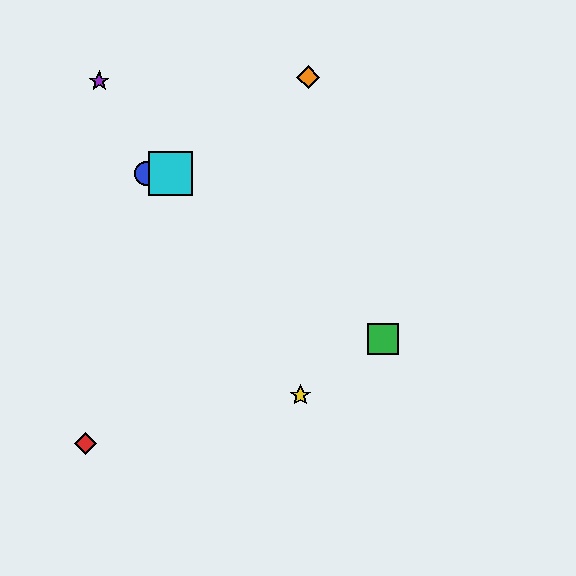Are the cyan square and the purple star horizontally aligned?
No, the cyan square is at y≈174 and the purple star is at y≈81.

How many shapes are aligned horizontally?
2 shapes (the blue circle, the cyan square) are aligned horizontally.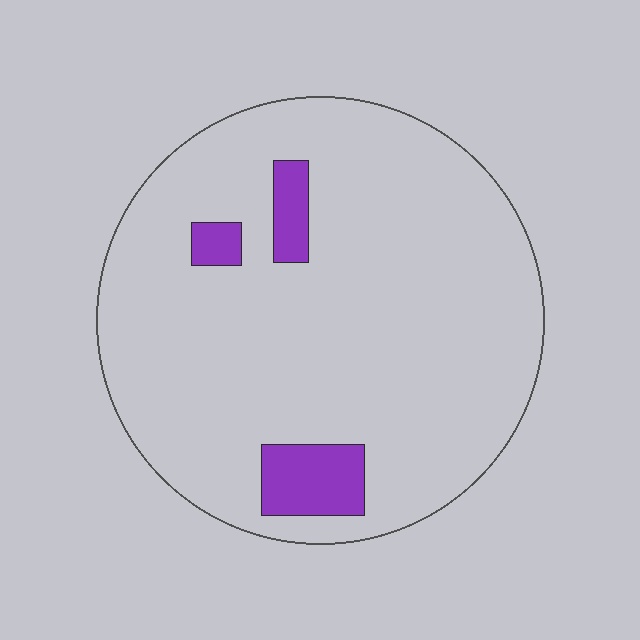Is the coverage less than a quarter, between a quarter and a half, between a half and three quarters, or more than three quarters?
Less than a quarter.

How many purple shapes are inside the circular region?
3.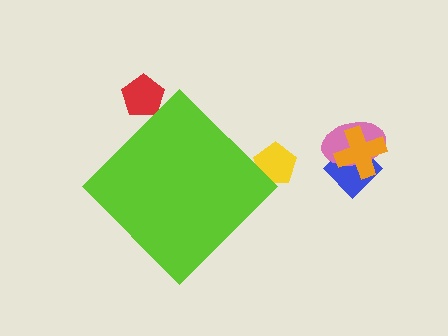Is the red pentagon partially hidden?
Yes, the red pentagon is partially hidden behind the lime diamond.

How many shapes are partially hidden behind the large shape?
2 shapes are partially hidden.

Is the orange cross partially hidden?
No, the orange cross is fully visible.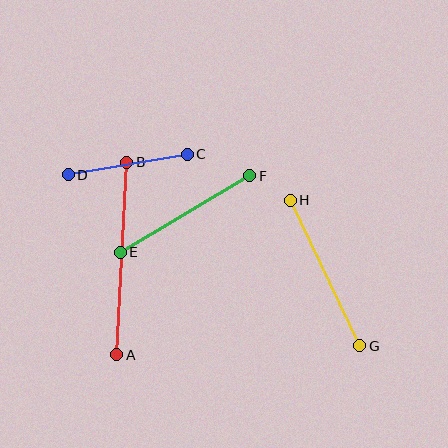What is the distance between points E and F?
The distance is approximately 150 pixels.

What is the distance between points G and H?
The distance is approximately 161 pixels.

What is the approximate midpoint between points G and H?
The midpoint is at approximately (325, 273) pixels.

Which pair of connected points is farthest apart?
Points A and B are farthest apart.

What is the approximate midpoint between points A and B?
The midpoint is at approximately (122, 258) pixels.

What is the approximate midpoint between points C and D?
The midpoint is at approximately (128, 164) pixels.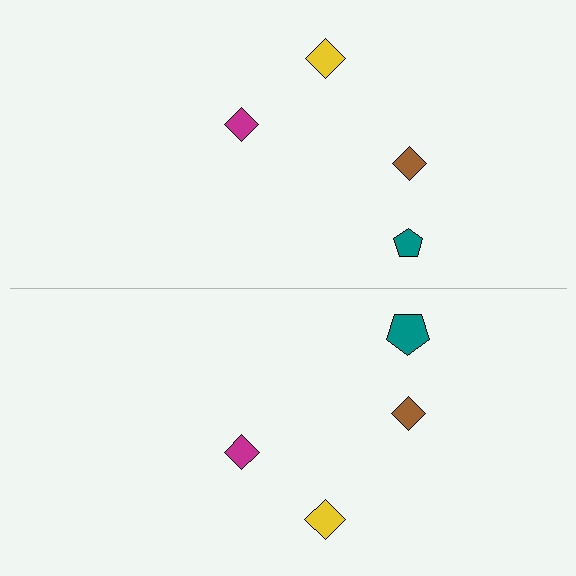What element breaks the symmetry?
The teal pentagon on the bottom side has a different size than its mirror counterpart.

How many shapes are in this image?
There are 8 shapes in this image.